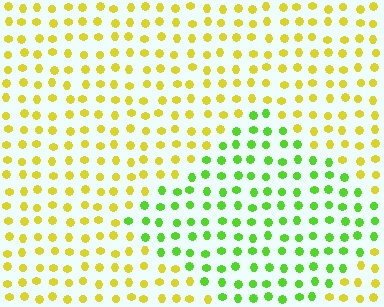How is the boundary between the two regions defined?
The boundary is defined purely by a slight shift in hue (about 47 degrees). Spacing, size, and orientation are identical on both sides.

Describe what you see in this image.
The image is filled with small yellow elements in a uniform arrangement. A diamond-shaped region is visible where the elements are tinted to a slightly different hue, forming a subtle color boundary.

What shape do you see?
I see a diamond.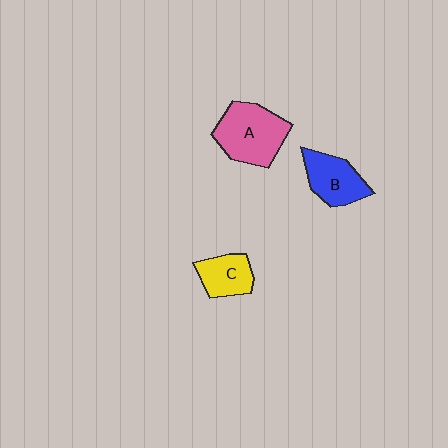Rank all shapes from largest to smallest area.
From largest to smallest: A (pink), B (blue), C (yellow).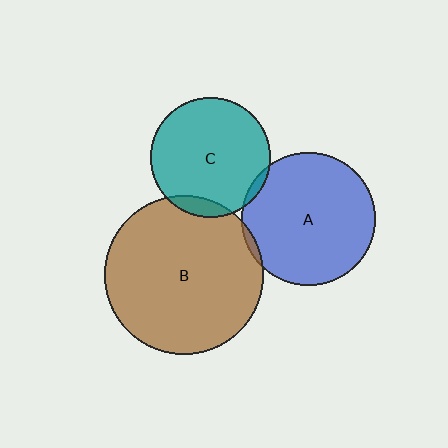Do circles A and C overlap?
Yes.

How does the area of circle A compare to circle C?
Approximately 1.2 times.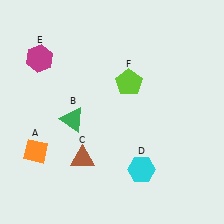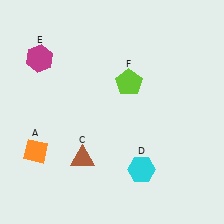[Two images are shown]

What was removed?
The green triangle (B) was removed in Image 2.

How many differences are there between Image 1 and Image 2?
There is 1 difference between the two images.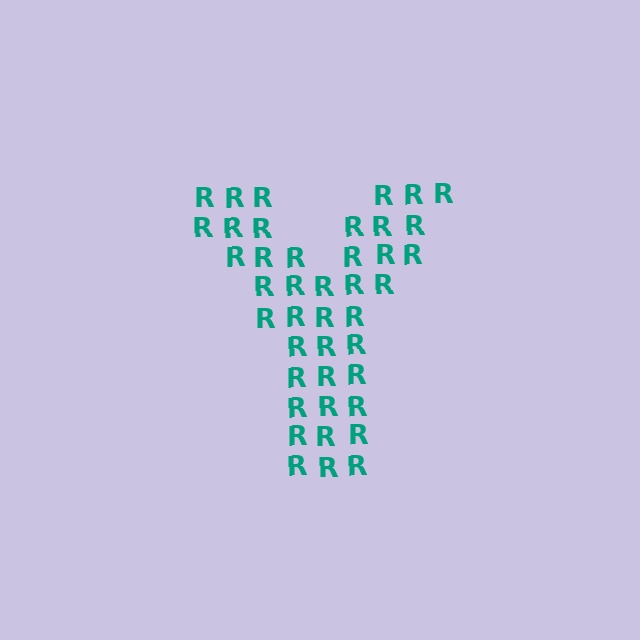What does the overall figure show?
The overall figure shows the letter Y.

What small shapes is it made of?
It is made of small letter R's.